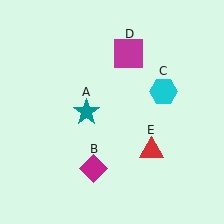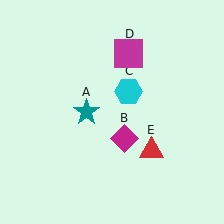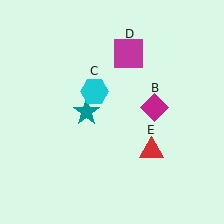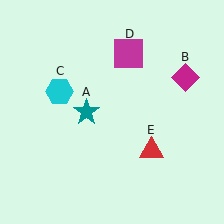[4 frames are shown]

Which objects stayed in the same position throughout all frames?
Teal star (object A) and magenta square (object D) and red triangle (object E) remained stationary.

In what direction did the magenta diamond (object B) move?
The magenta diamond (object B) moved up and to the right.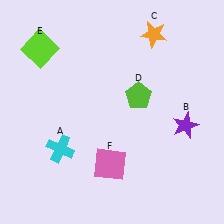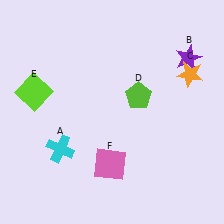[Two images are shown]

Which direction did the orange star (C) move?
The orange star (C) moved down.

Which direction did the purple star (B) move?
The purple star (B) moved up.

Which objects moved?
The objects that moved are: the purple star (B), the orange star (C), the lime square (E).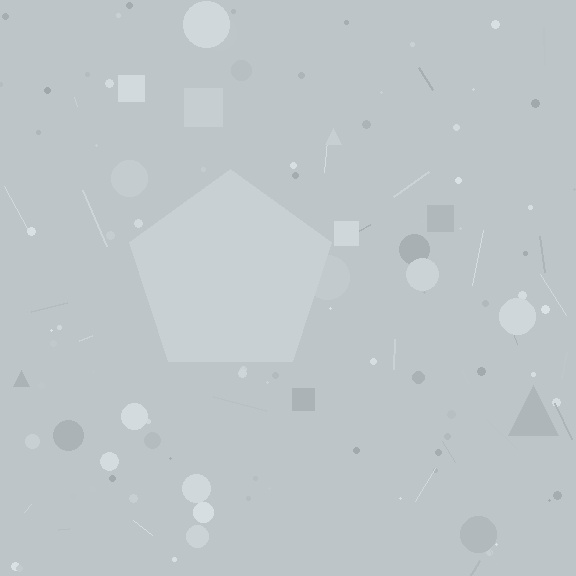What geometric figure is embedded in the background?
A pentagon is embedded in the background.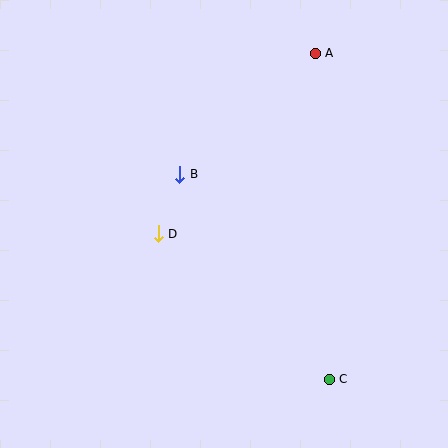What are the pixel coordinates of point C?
Point C is at (329, 379).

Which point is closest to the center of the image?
Point D at (158, 234) is closest to the center.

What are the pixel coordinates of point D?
Point D is at (158, 234).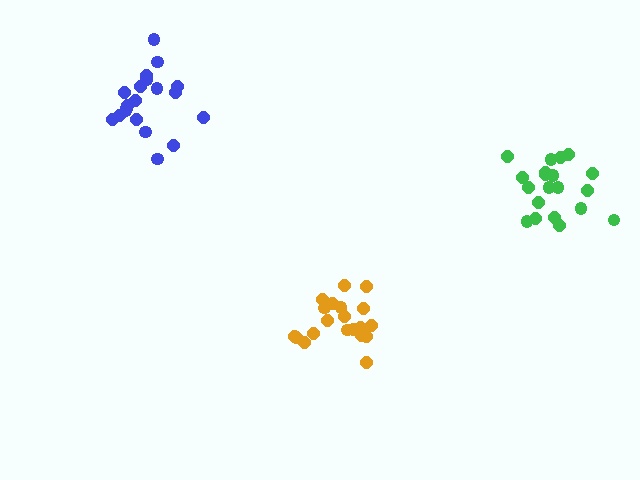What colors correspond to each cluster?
The clusters are colored: green, orange, blue.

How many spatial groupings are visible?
There are 3 spatial groupings.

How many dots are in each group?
Group 1: 20 dots, Group 2: 20 dots, Group 3: 20 dots (60 total).